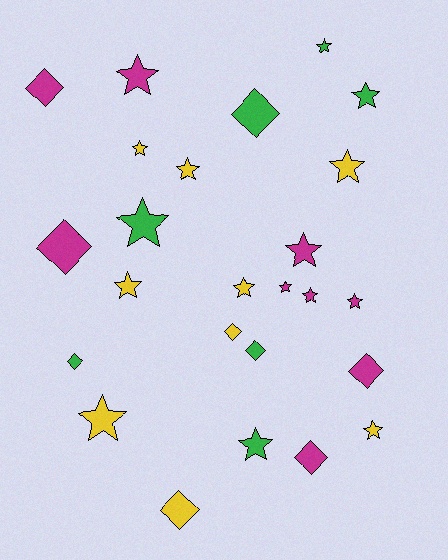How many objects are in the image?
There are 25 objects.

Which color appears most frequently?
Yellow, with 9 objects.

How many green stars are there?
There are 4 green stars.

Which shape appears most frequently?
Star, with 16 objects.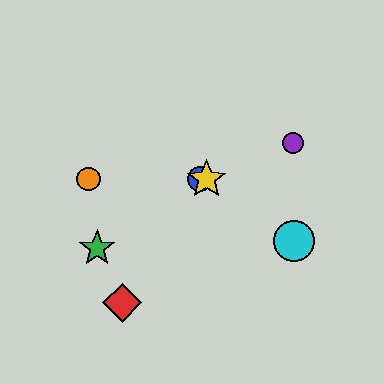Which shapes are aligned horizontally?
The blue circle, the yellow star, the orange circle are aligned horizontally.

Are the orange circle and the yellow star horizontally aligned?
Yes, both are at y≈179.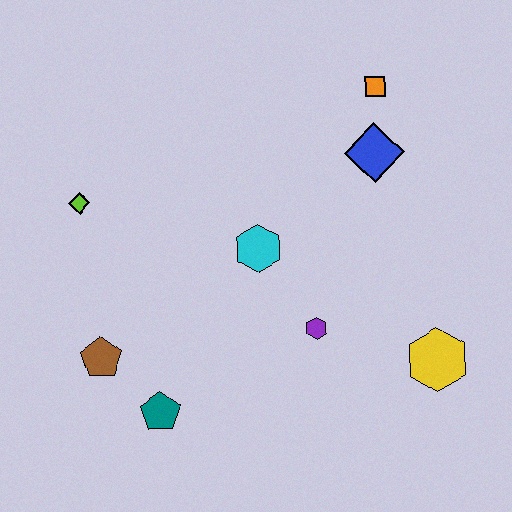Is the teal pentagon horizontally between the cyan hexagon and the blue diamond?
No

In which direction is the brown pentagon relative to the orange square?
The brown pentagon is to the left of the orange square.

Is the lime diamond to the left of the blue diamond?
Yes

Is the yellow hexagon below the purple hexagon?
Yes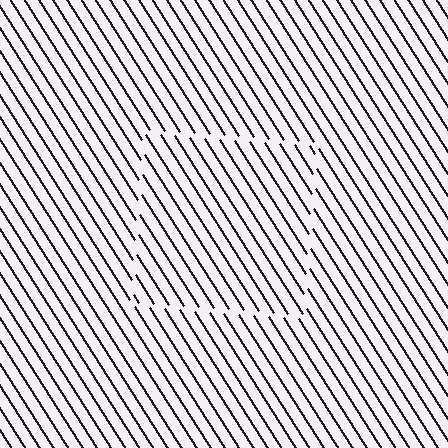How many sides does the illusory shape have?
4 sides — the line-ends trace a square.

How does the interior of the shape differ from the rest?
The interior of the shape contains the same grating, shifted by half a period — the contour is defined by the phase discontinuity where line-ends from the inner and outer gratings abut.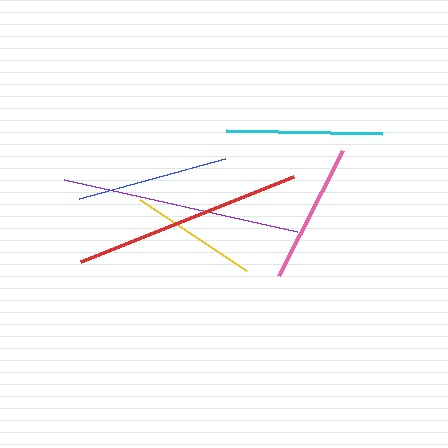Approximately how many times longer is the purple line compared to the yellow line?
The purple line is approximately 1.9 times the length of the yellow line.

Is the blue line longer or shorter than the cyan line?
The cyan line is longer than the blue line.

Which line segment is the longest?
The purple line is the longest at approximately 239 pixels.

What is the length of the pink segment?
The pink segment is approximately 140 pixels long.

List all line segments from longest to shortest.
From longest to shortest: purple, red, cyan, blue, pink, yellow.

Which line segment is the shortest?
The yellow line is the shortest at approximately 128 pixels.